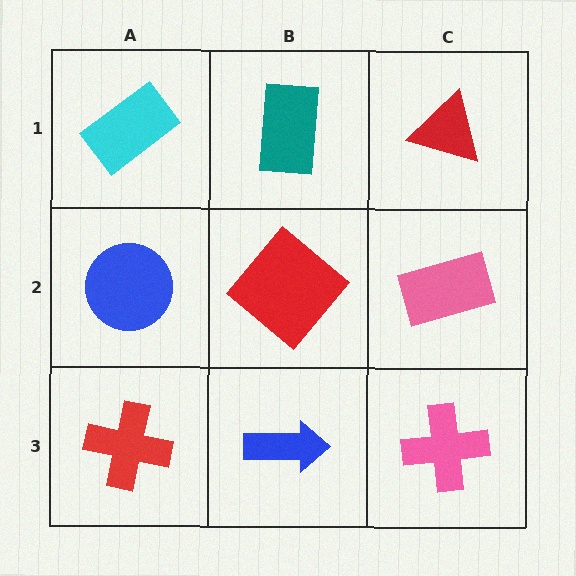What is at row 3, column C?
A pink cross.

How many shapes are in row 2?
3 shapes.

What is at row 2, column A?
A blue circle.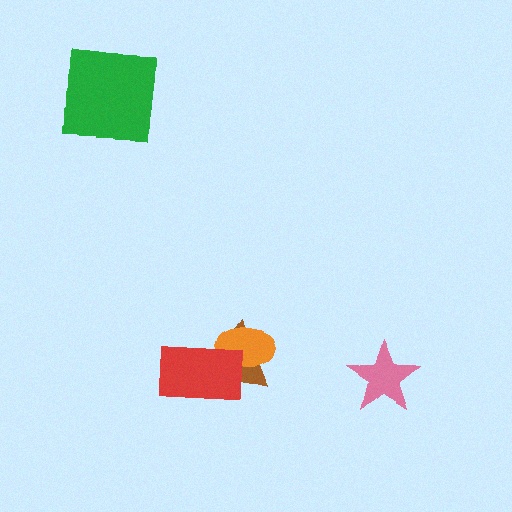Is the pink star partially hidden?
No, no other shape covers it.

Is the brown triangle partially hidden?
Yes, it is partially covered by another shape.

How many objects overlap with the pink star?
0 objects overlap with the pink star.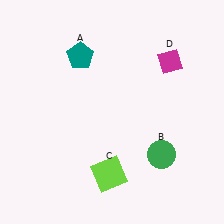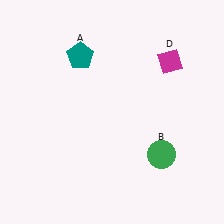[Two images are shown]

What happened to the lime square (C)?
The lime square (C) was removed in Image 2. It was in the bottom-left area of Image 1.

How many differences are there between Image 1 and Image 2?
There is 1 difference between the two images.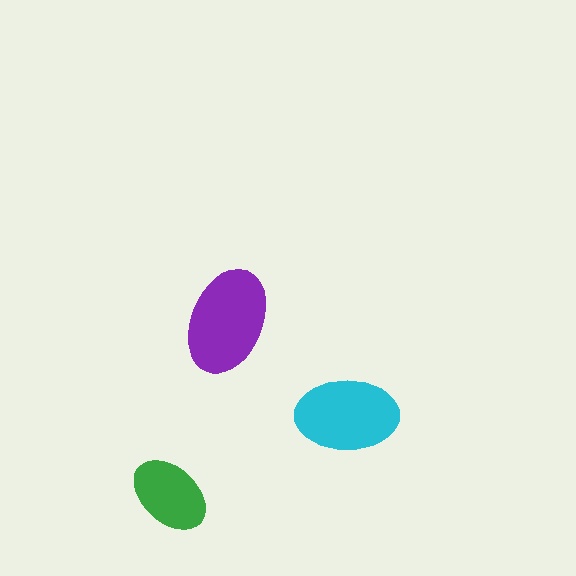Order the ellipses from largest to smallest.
the purple one, the cyan one, the green one.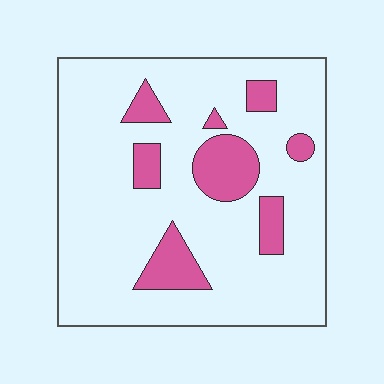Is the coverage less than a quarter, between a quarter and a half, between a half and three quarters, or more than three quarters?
Less than a quarter.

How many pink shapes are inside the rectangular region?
8.